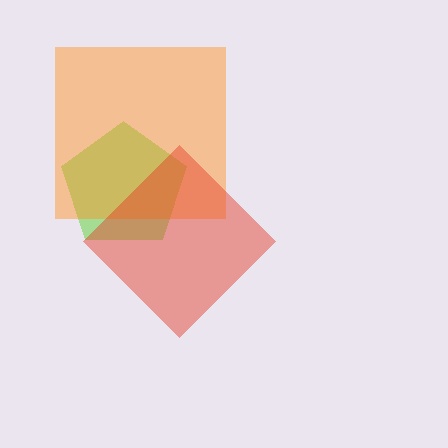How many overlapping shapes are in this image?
There are 3 overlapping shapes in the image.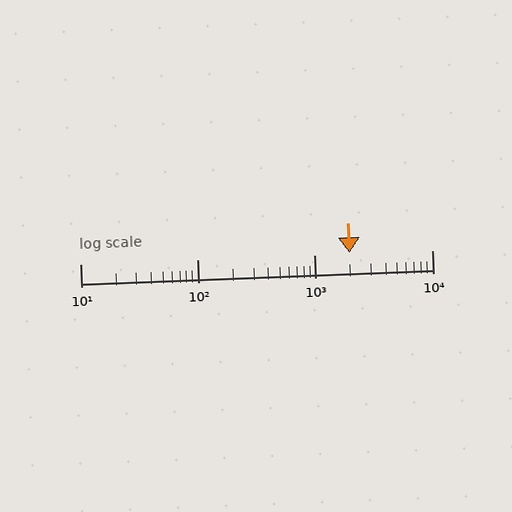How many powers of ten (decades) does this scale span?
The scale spans 3 decades, from 10 to 10000.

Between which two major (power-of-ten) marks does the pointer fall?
The pointer is between 1000 and 10000.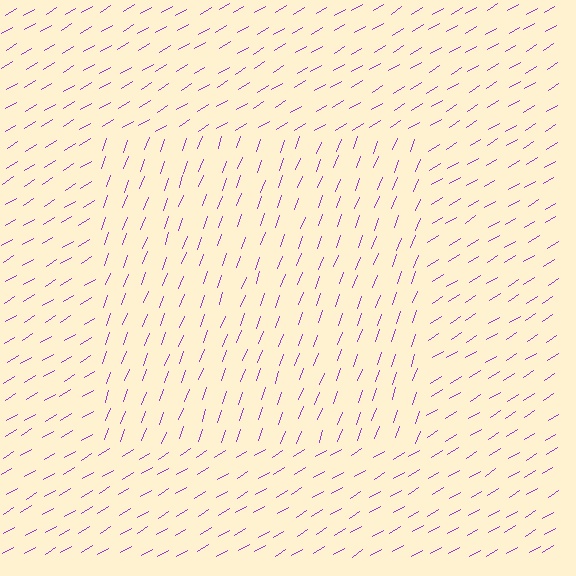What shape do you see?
I see a rectangle.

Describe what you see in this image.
The image is filled with small purple line segments. A rectangle region in the image has lines oriented differently from the surrounding lines, creating a visible texture boundary.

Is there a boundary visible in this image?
Yes, there is a texture boundary formed by a change in line orientation.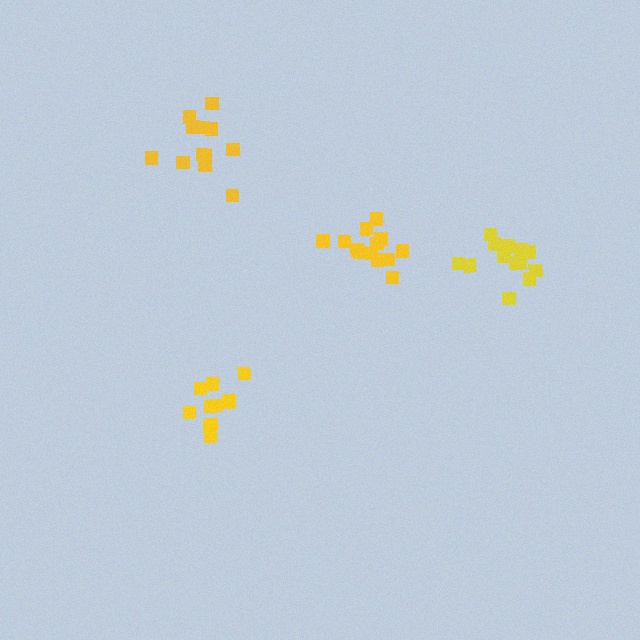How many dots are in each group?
Group 1: 12 dots, Group 2: 13 dots, Group 3: 13 dots, Group 4: 11 dots (49 total).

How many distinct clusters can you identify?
There are 4 distinct clusters.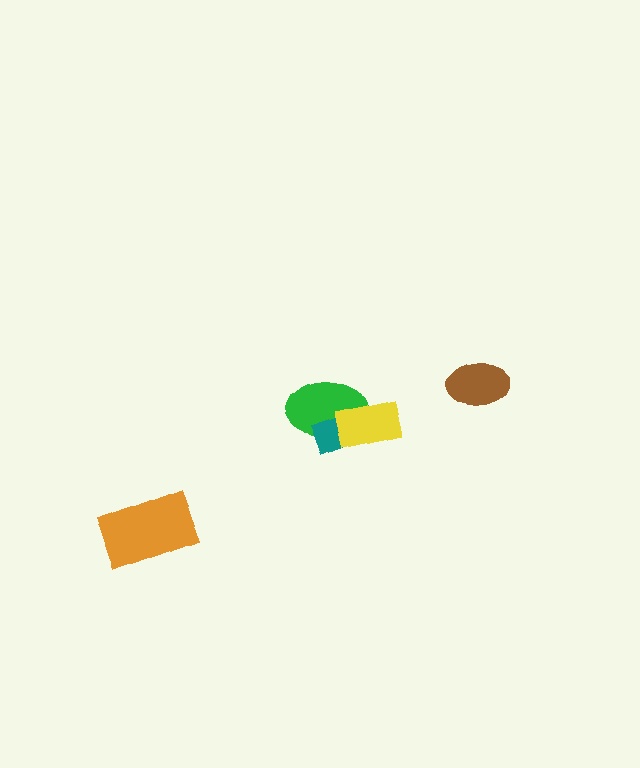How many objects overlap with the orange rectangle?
0 objects overlap with the orange rectangle.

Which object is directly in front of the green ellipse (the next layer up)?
The teal rectangle is directly in front of the green ellipse.